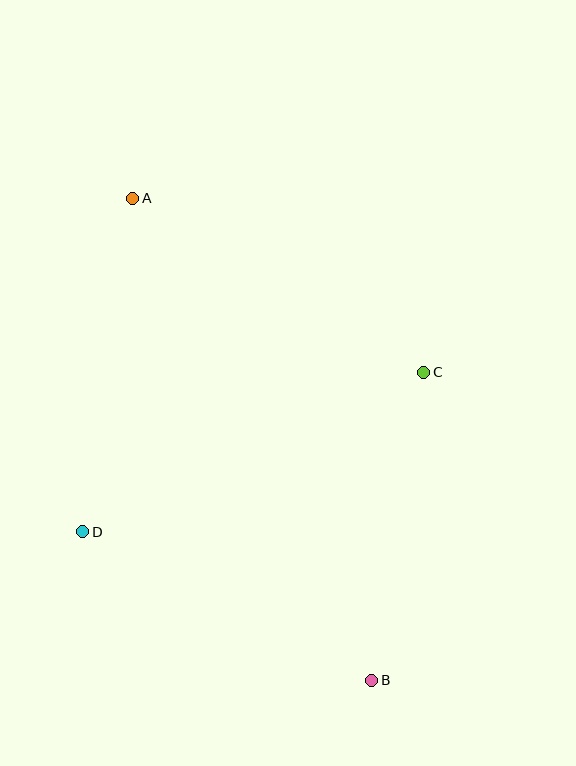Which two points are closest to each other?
Points B and C are closest to each other.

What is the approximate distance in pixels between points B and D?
The distance between B and D is approximately 325 pixels.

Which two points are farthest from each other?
Points A and B are farthest from each other.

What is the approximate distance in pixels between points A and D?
The distance between A and D is approximately 337 pixels.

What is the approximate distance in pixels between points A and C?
The distance between A and C is approximately 339 pixels.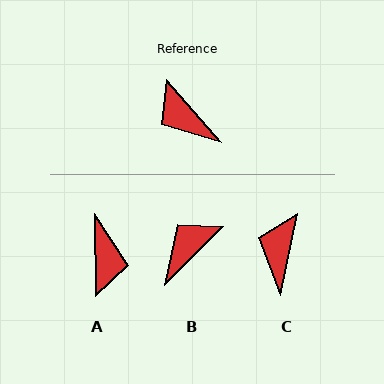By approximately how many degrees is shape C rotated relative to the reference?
Approximately 53 degrees clockwise.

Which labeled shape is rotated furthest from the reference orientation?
A, about 140 degrees away.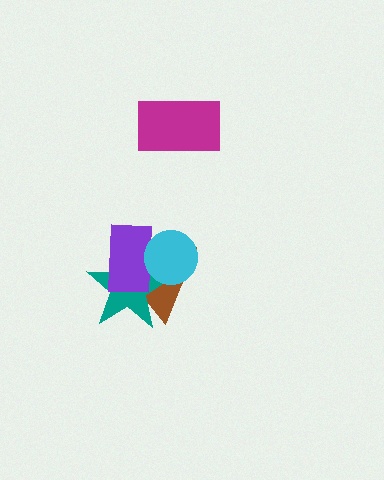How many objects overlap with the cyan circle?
3 objects overlap with the cyan circle.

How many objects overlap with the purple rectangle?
3 objects overlap with the purple rectangle.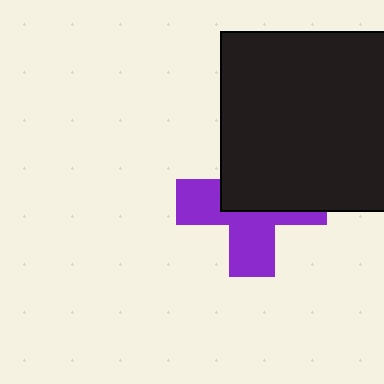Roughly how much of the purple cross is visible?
About half of it is visible (roughly 50%).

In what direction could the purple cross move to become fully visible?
The purple cross could move down. That would shift it out from behind the black square entirely.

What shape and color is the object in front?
The object in front is a black square.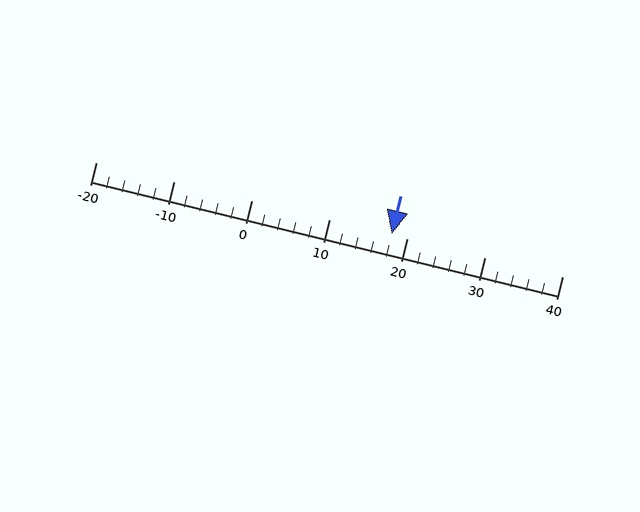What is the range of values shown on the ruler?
The ruler shows values from -20 to 40.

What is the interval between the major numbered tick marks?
The major tick marks are spaced 10 units apart.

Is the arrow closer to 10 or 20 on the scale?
The arrow is closer to 20.